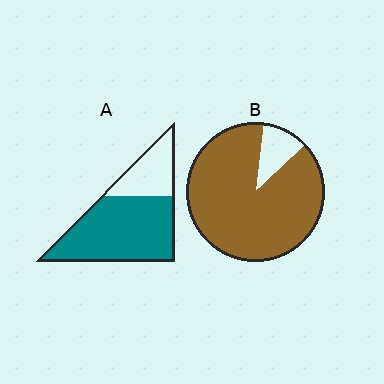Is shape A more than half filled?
Yes.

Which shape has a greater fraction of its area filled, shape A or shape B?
Shape B.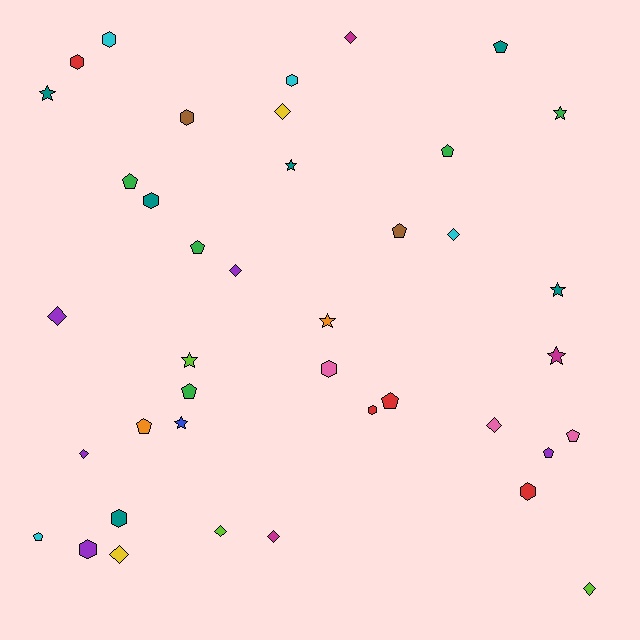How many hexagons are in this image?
There are 10 hexagons.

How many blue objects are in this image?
There is 1 blue object.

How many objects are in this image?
There are 40 objects.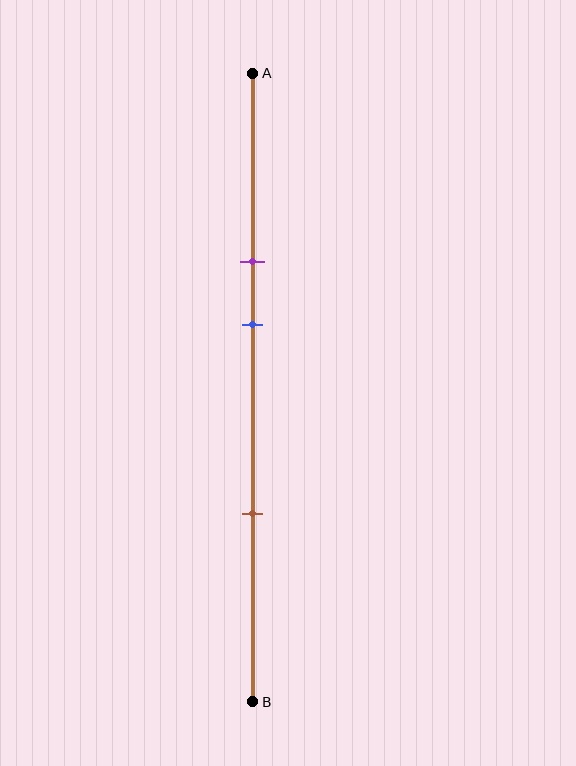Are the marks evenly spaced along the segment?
No, the marks are not evenly spaced.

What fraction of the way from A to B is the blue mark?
The blue mark is approximately 40% (0.4) of the way from A to B.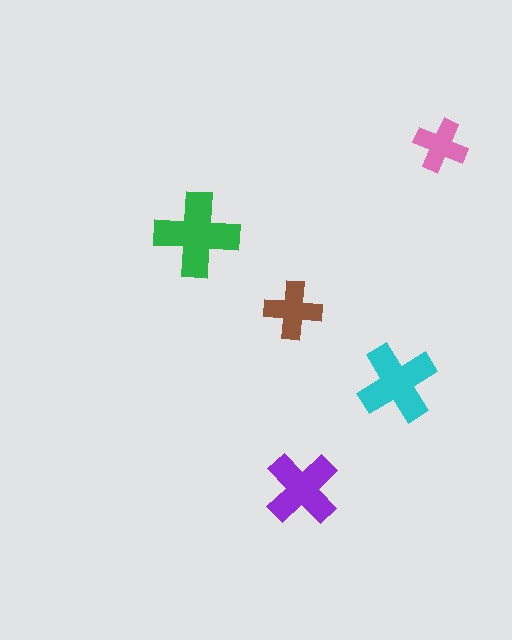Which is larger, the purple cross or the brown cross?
The purple one.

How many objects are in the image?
There are 5 objects in the image.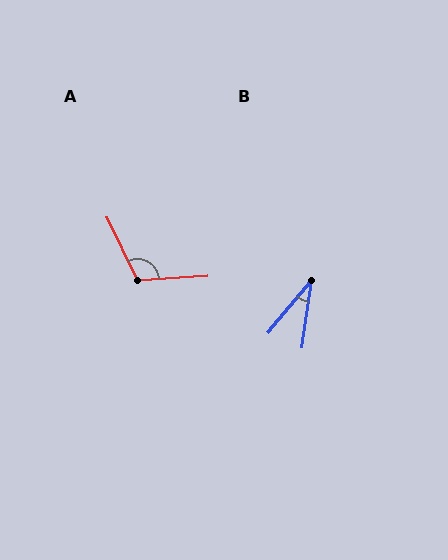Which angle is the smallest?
B, at approximately 32 degrees.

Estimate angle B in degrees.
Approximately 32 degrees.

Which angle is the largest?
A, at approximately 112 degrees.